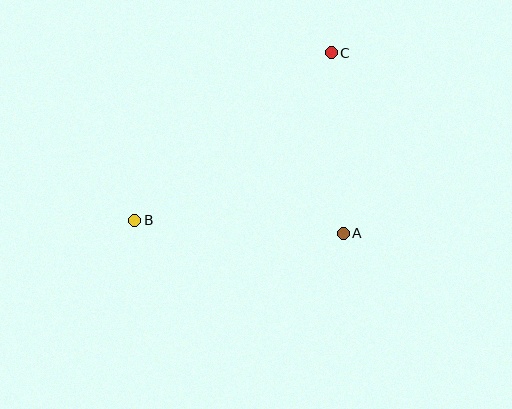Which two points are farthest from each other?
Points B and C are farthest from each other.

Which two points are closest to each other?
Points A and C are closest to each other.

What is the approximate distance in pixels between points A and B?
The distance between A and B is approximately 209 pixels.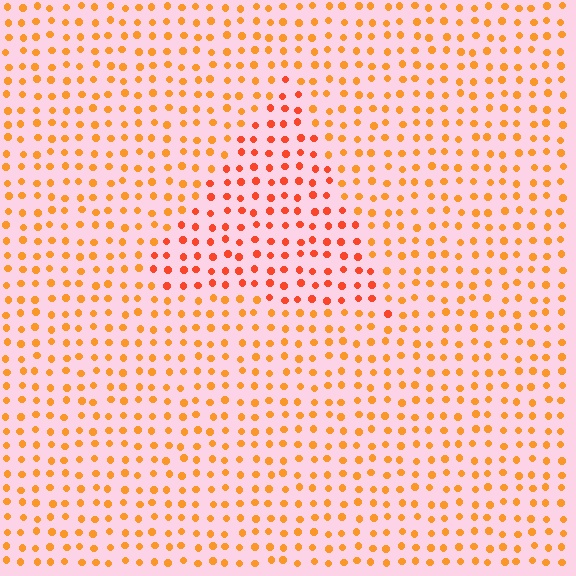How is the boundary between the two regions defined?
The boundary is defined purely by a slight shift in hue (about 24 degrees). Spacing, size, and orientation are identical on both sides.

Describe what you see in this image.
The image is filled with small orange elements in a uniform arrangement. A triangle-shaped region is visible where the elements are tinted to a slightly different hue, forming a subtle color boundary.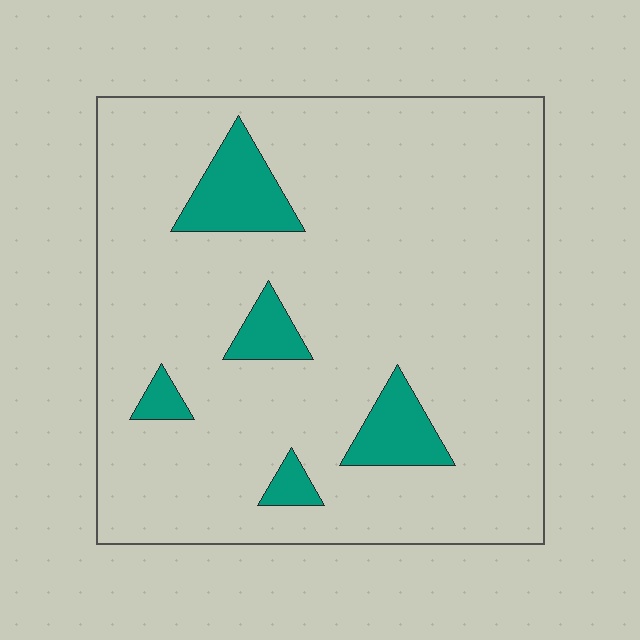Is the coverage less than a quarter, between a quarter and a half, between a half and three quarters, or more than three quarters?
Less than a quarter.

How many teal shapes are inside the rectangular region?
5.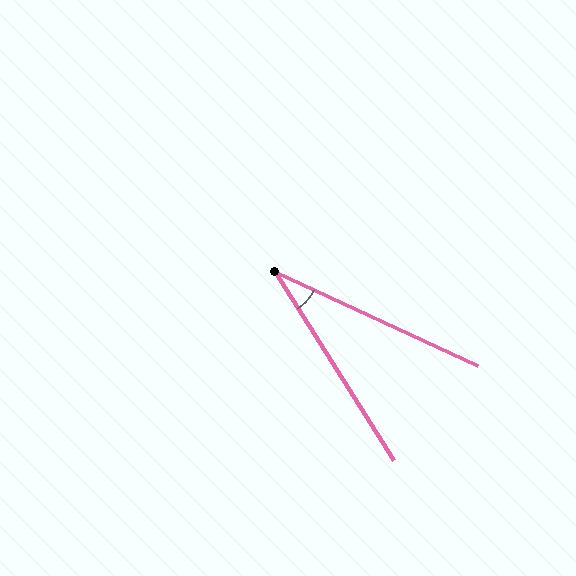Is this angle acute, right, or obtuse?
It is acute.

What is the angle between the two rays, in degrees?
Approximately 33 degrees.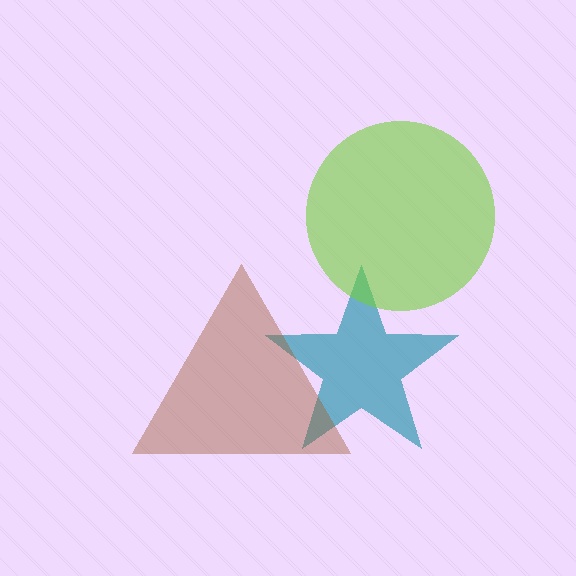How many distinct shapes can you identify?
There are 3 distinct shapes: a teal star, a brown triangle, a lime circle.